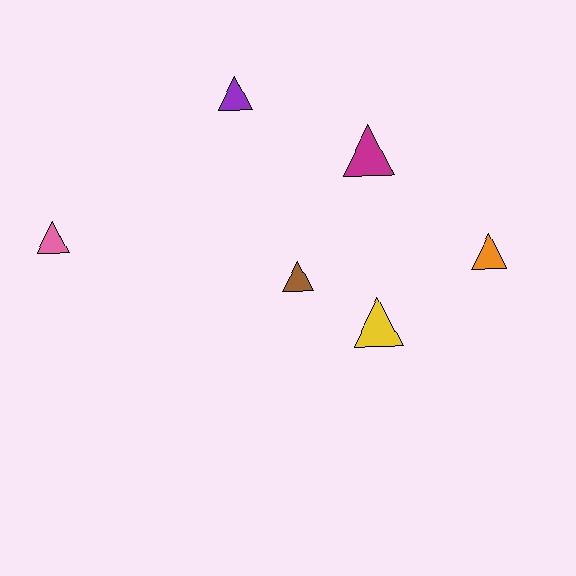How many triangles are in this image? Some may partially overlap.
There are 6 triangles.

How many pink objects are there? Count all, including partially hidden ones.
There is 1 pink object.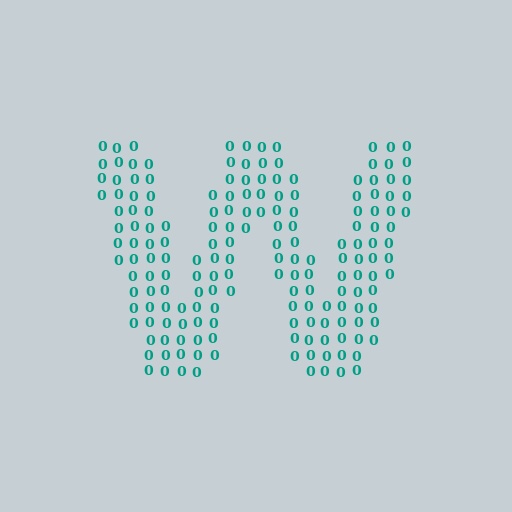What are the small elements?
The small elements are digit 0's.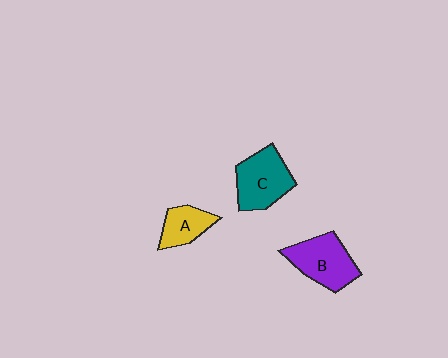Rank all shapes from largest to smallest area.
From largest to smallest: C (teal), B (purple), A (yellow).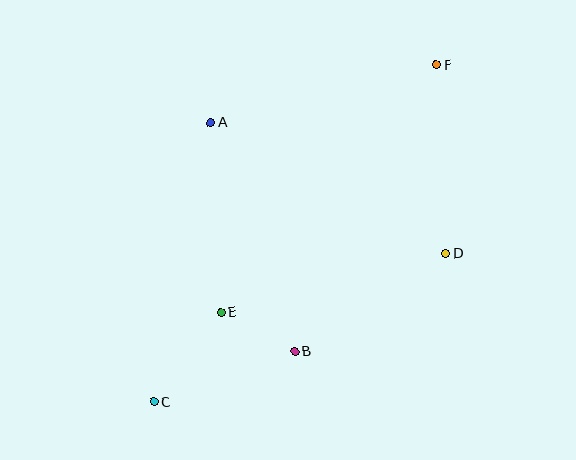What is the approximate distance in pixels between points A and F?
The distance between A and F is approximately 233 pixels.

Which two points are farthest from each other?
Points C and F are farthest from each other.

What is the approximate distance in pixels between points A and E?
The distance between A and E is approximately 190 pixels.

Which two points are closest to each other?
Points B and E are closest to each other.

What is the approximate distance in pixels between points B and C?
The distance between B and C is approximately 150 pixels.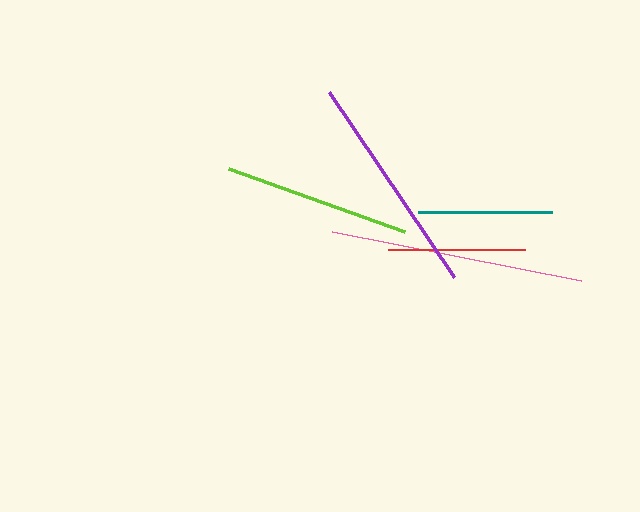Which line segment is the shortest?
The teal line is the shortest at approximately 134 pixels.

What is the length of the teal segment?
The teal segment is approximately 134 pixels long.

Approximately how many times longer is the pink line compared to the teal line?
The pink line is approximately 1.9 times the length of the teal line.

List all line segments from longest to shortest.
From longest to shortest: pink, purple, lime, red, teal.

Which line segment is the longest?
The pink line is the longest at approximately 254 pixels.